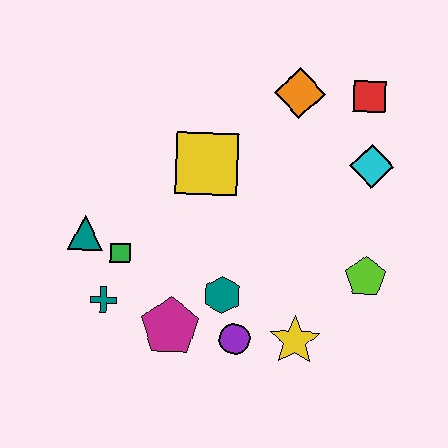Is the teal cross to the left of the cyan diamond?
Yes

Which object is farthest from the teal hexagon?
The red square is farthest from the teal hexagon.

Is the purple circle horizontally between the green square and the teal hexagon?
No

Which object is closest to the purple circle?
The teal hexagon is closest to the purple circle.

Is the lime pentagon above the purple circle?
Yes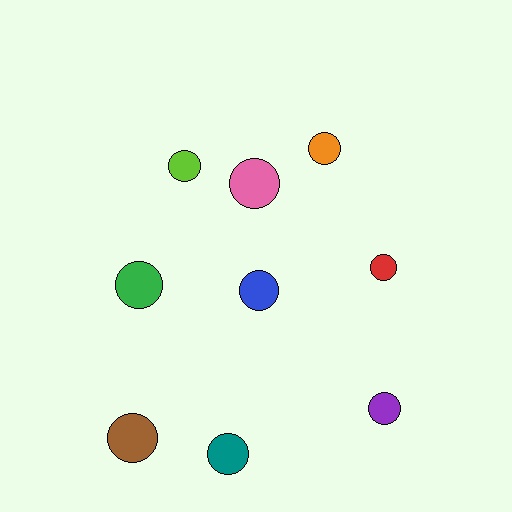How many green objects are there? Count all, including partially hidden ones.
There is 1 green object.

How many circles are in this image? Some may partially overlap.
There are 9 circles.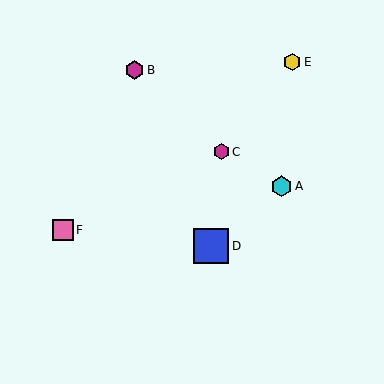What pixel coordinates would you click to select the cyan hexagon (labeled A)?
Click at (281, 186) to select the cyan hexagon A.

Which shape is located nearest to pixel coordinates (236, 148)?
The magenta hexagon (labeled C) at (221, 152) is nearest to that location.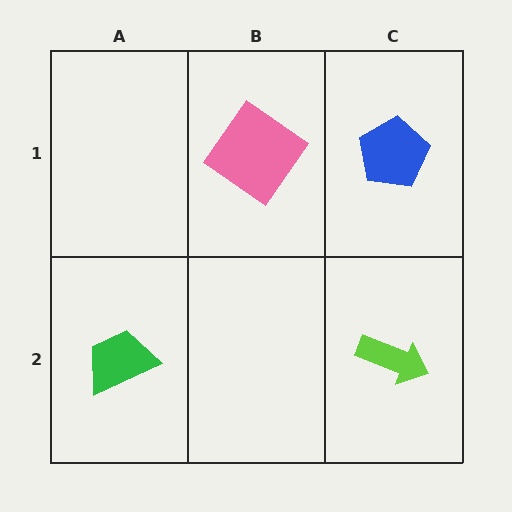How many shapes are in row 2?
2 shapes.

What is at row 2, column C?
A lime arrow.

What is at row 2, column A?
A green trapezoid.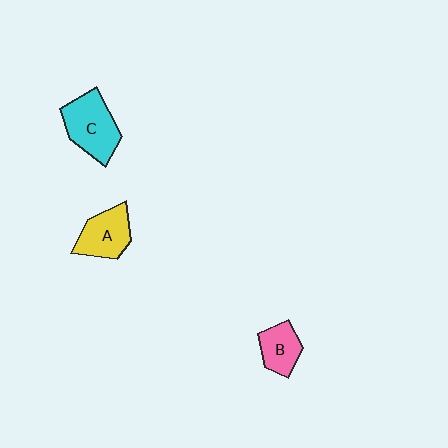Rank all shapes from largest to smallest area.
From largest to smallest: C (cyan), A (yellow), B (pink).